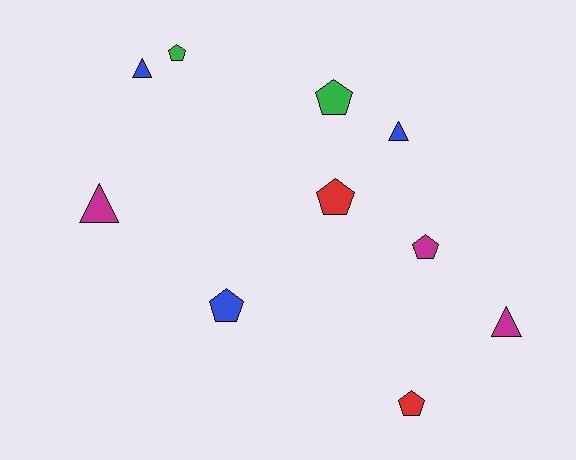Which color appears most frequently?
Blue, with 3 objects.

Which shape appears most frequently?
Pentagon, with 6 objects.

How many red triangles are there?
There are no red triangles.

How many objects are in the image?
There are 10 objects.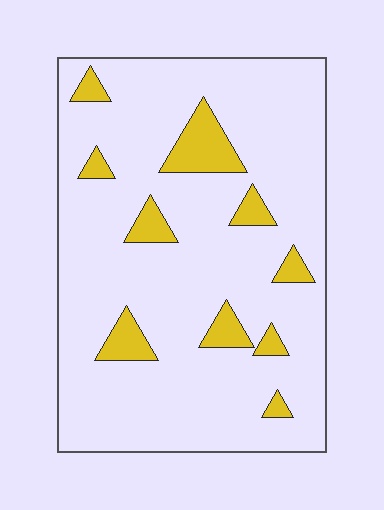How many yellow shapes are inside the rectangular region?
10.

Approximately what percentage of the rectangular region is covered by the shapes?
Approximately 10%.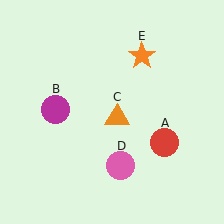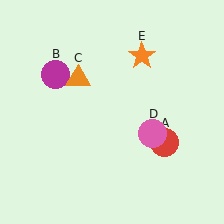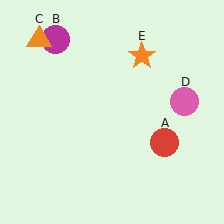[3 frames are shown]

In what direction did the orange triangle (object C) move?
The orange triangle (object C) moved up and to the left.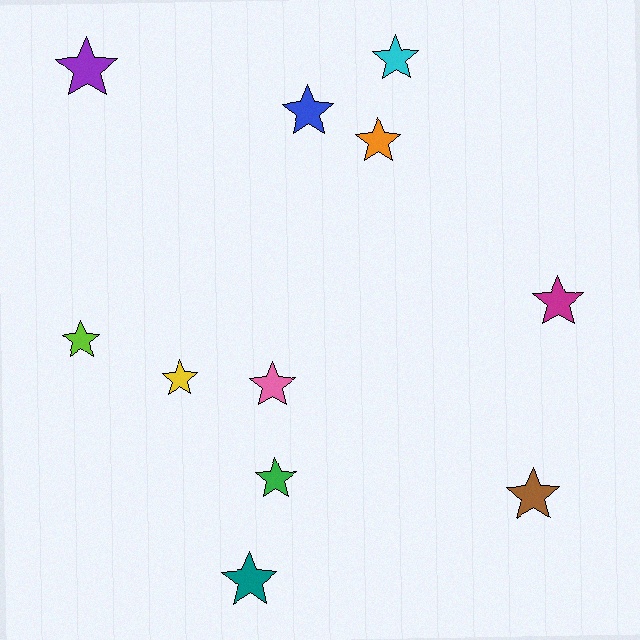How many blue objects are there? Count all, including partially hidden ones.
There is 1 blue object.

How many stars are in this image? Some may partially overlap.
There are 11 stars.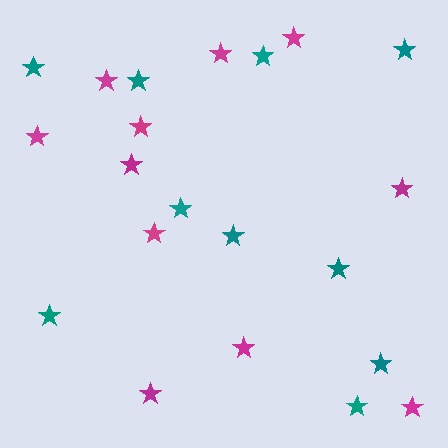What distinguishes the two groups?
There are 2 groups: one group of teal stars (10) and one group of magenta stars (11).